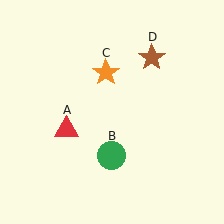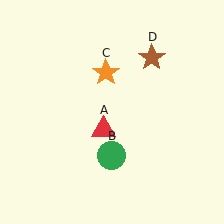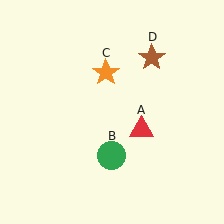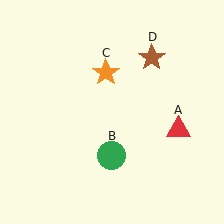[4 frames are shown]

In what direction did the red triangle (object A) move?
The red triangle (object A) moved right.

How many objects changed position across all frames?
1 object changed position: red triangle (object A).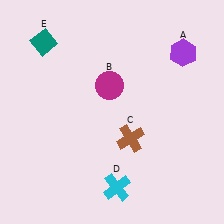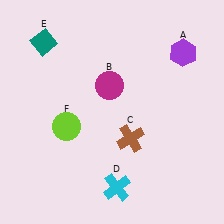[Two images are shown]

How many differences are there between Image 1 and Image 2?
There is 1 difference between the two images.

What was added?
A lime circle (F) was added in Image 2.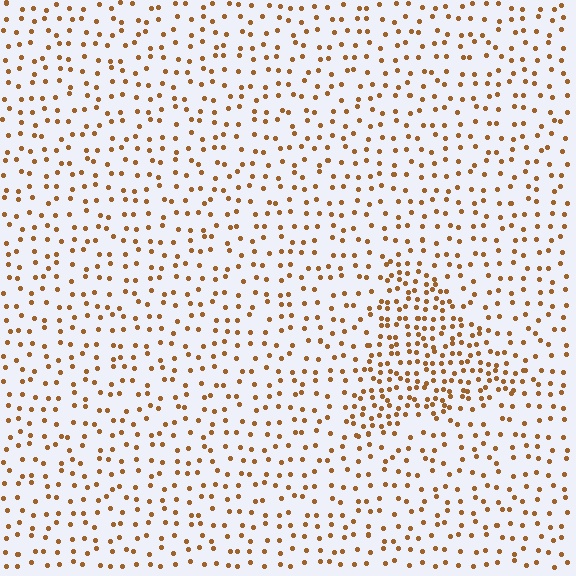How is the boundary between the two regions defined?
The boundary is defined by a change in element density (approximately 2.1x ratio). All elements are the same color, size, and shape.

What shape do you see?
I see a triangle.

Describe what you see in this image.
The image contains small brown elements arranged at two different densities. A triangle-shaped region is visible where the elements are more densely packed than the surrounding area.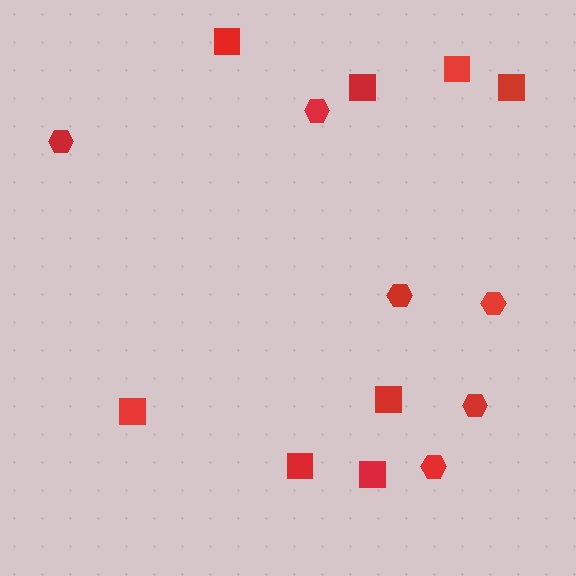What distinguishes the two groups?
There are 2 groups: one group of hexagons (6) and one group of squares (8).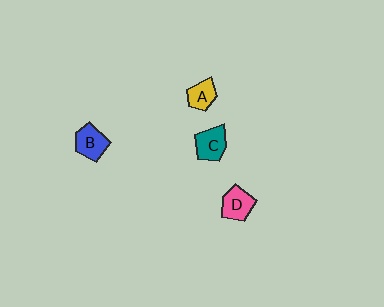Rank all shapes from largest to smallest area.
From largest to smallest: B (blue), D (pink), C (teal), A (yellow).